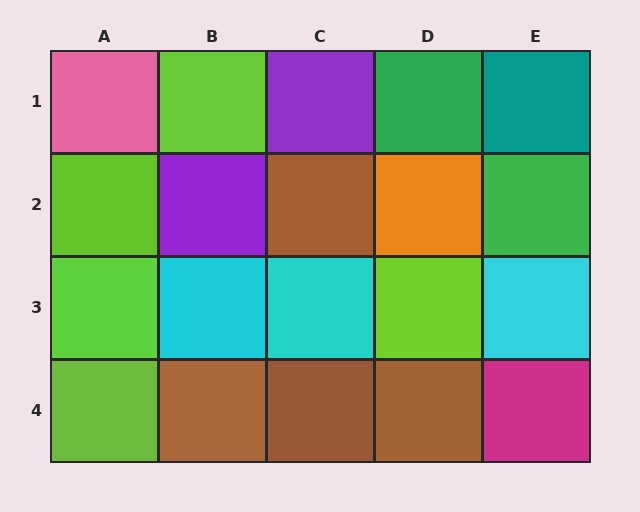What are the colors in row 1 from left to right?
Pink, lime, purple, green, teal.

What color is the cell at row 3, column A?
Lime.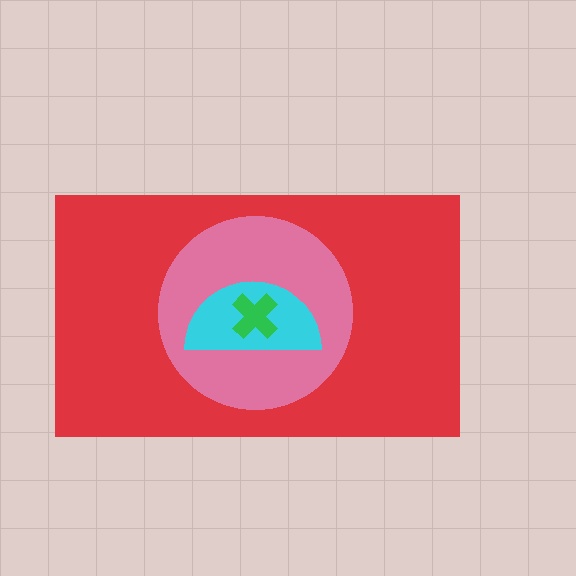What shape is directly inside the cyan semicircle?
The green cross.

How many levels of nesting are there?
4.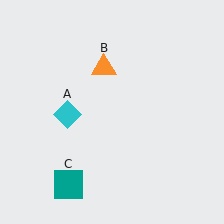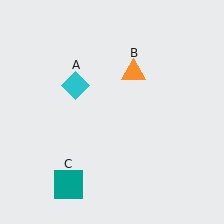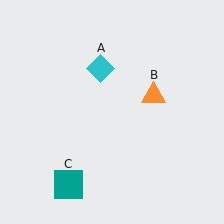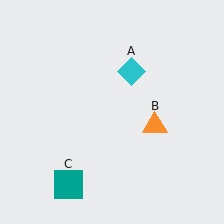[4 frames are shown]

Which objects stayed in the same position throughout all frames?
Teal square (object C) remained stationary.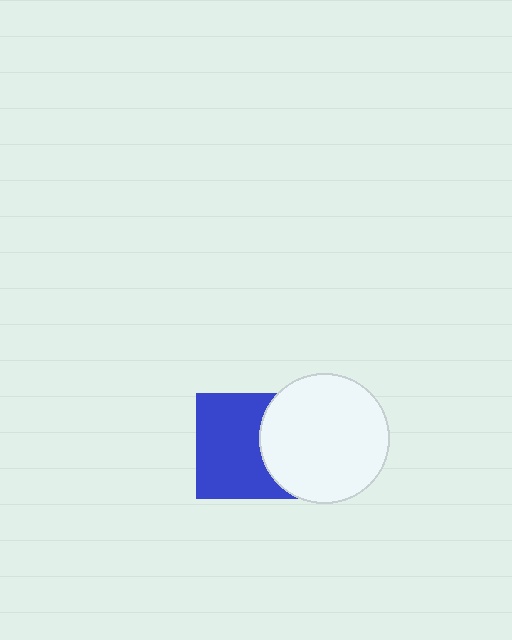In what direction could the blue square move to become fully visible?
The blue square could move left. That would shift it out from behind the white circle entirely.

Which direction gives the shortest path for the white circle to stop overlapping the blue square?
Moving right gives the shortest separation.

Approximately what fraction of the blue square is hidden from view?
Roughly 32% of the blue square is hidden behind the white circle.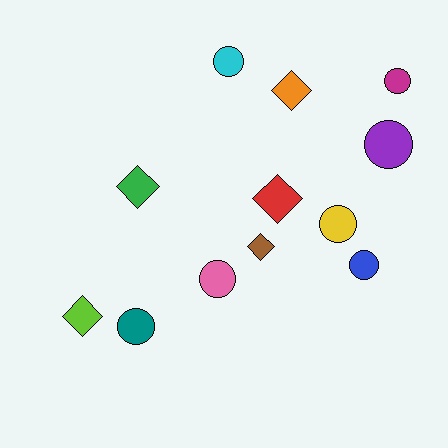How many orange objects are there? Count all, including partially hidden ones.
There is 1 orange object.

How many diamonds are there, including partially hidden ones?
There are 5 diamonds.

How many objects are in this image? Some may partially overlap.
There are 12 objects.